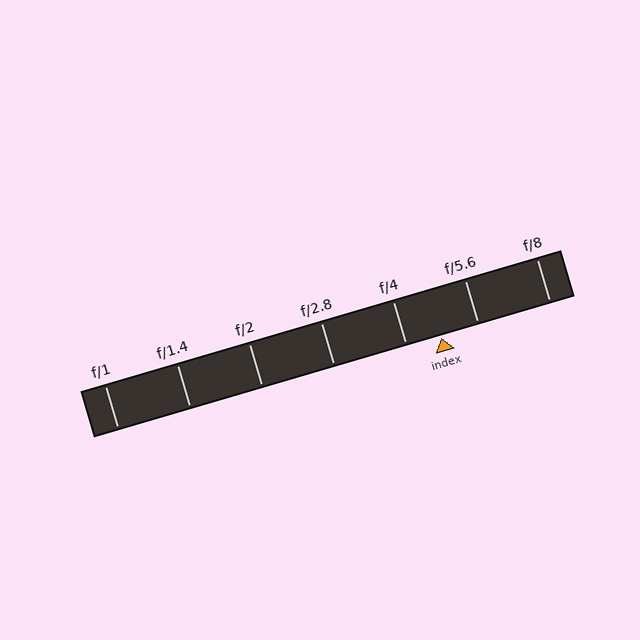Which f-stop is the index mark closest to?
The index mark is closest to f/4.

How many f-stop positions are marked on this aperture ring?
There are 7 f-stop positions marked.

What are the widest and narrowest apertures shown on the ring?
The widest aperture shown is f/1 and the narrowest is f/8.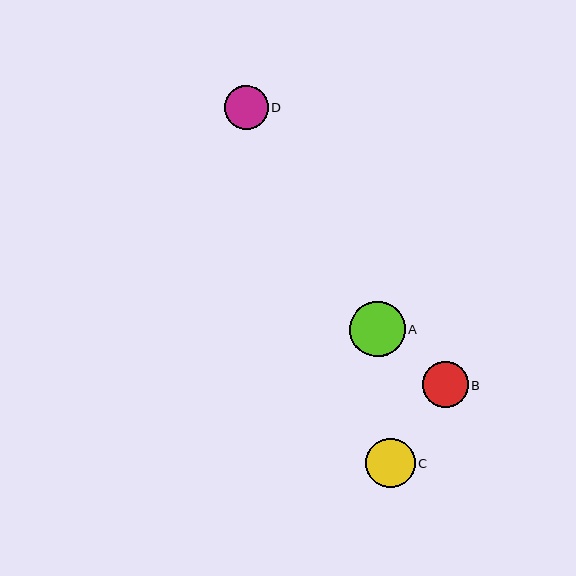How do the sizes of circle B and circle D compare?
Circle B and circle D are approximately the same size.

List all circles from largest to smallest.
From largest to smallest: A, C, B, D.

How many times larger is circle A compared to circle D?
Circle A is approximately 1.3 times the size of circle D.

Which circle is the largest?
Circle A is the largest with a size of approximately 56 pixels.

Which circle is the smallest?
Circle D is the smallest with a size of approximately 44 pixels.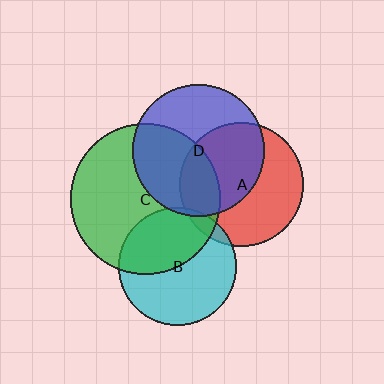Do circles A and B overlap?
Yes.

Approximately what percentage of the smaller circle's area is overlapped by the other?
Approximately 5%.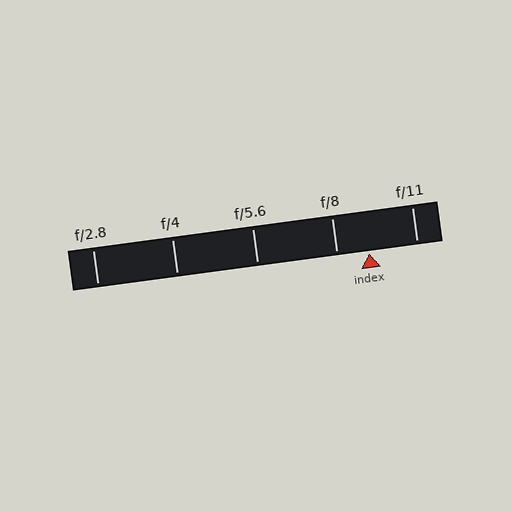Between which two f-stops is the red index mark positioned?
The index mark is between f/8 and f/11.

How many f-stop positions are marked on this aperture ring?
There are 5 f-stop positions marked.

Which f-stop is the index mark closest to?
The index mark is closest to f/8.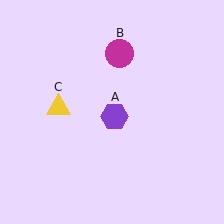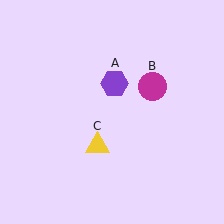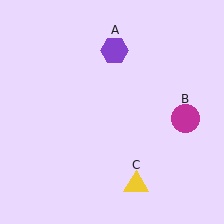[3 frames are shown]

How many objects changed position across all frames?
3 objects changed position: purple hexagon (object A), magenta circle (object B), yellow triangle (object C).